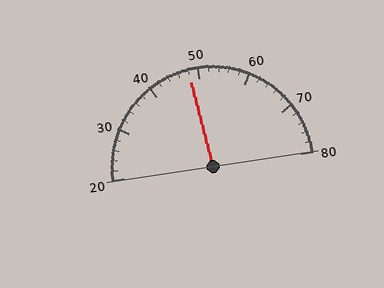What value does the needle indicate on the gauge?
The needle indicates approximately 48.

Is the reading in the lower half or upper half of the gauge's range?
The reading is in the lower half of the range (20 to 80).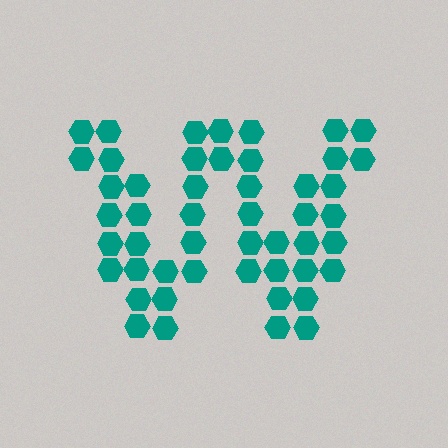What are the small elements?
The small elements are hexagons.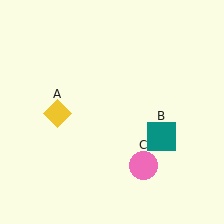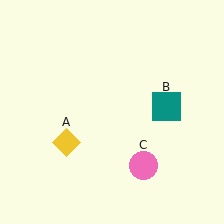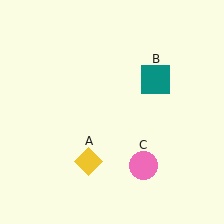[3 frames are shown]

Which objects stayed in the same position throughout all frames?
Pink circle (object C) remained stationary.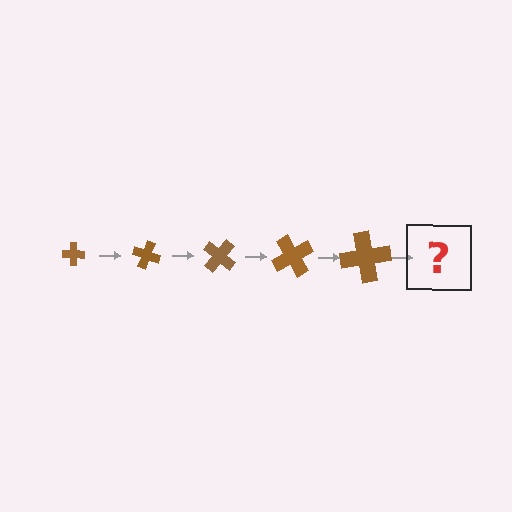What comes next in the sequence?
The next element should be a cross, larger than the previous one and rotated 100 degrees from the start.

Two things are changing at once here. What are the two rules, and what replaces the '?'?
The two rules are that the cross grows larger each step and it rotates 20 degrees each step. The '?' should be a cross, larger than the previous one and rotated 100 degrees from the start.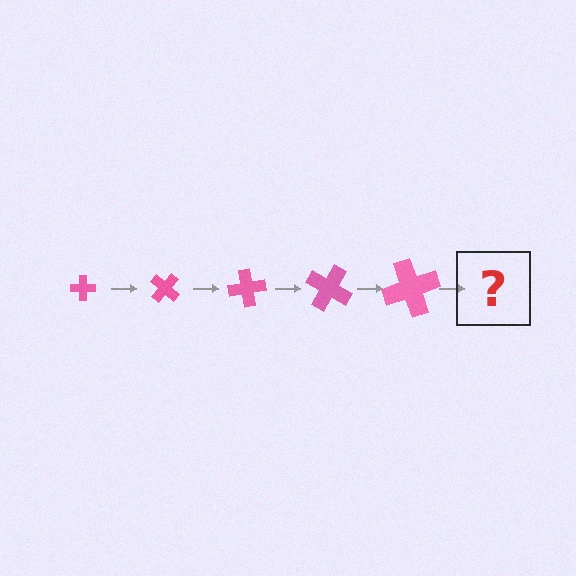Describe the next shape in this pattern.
It should be a cross, larger than the previous one and rotated 200 degrees from the start.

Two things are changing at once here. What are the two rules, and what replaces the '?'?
The two rules are that the cross grows larger each step and it rotates 40 degrees each step. The '?' should be a cross, larger than the previous one and rotated 200 degrees from the start.